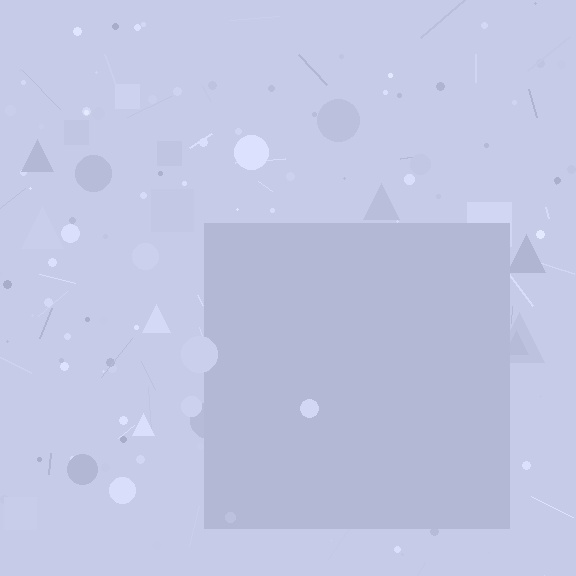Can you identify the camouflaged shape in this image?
The camouflaged shape is a square.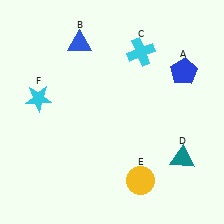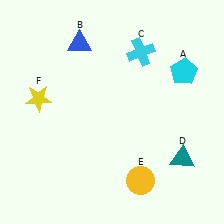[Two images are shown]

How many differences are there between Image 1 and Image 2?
There are 2 differences between the two images.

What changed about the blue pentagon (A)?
In Image 1, A is blue. In Image 2, it changed to cyan.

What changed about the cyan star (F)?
In Image 1, F is cyan. In Image 2, it changed to yellow.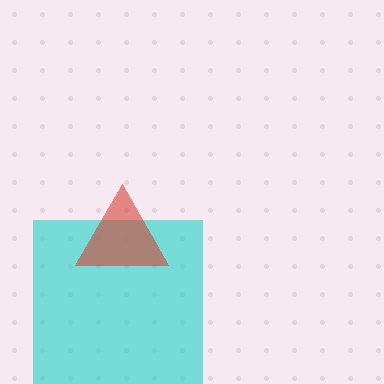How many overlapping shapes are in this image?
There are 2 overlapping shapes in the image.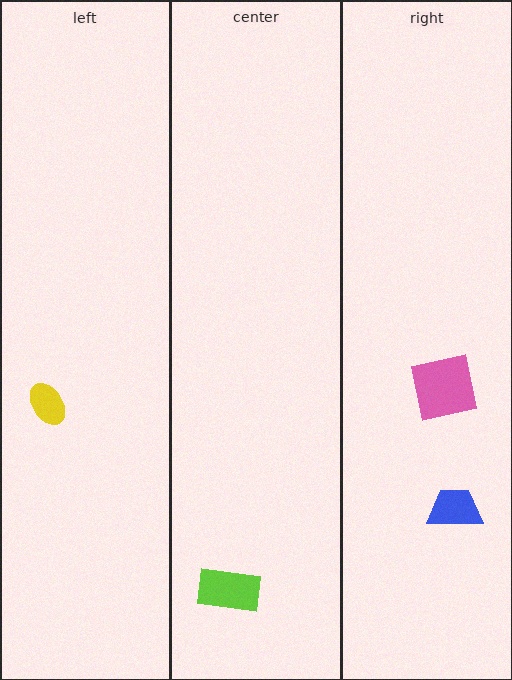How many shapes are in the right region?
2.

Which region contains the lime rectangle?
The center region.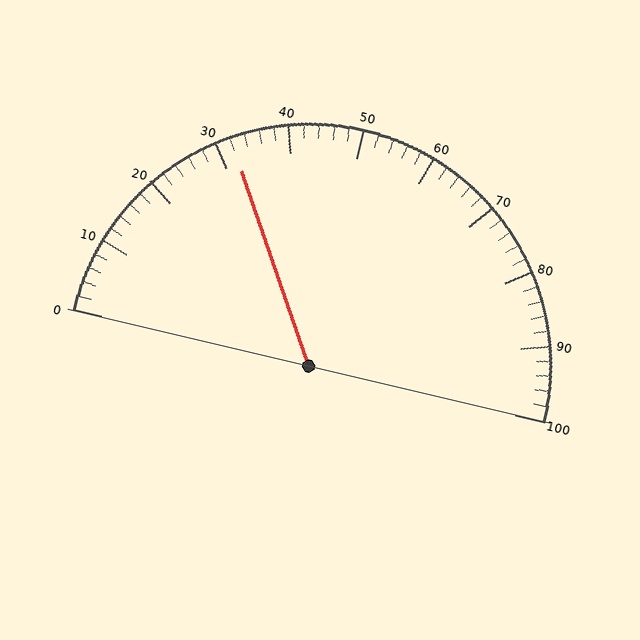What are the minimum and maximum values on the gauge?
The gauge ranges from 0 to 100.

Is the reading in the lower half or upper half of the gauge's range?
The reading is in the lower half of the range (0 to 100).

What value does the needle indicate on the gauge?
The needle indicates approximately 32.